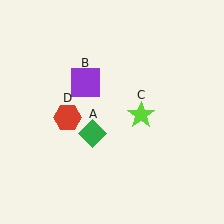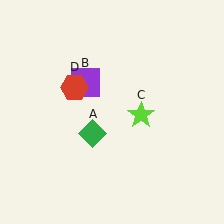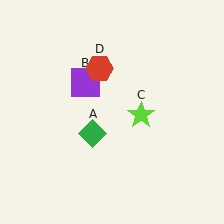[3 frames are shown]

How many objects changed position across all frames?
1 object changed position: red hexagon (object D).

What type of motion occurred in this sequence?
The red hexagon (object D) rotated clockwise around the center of the scene.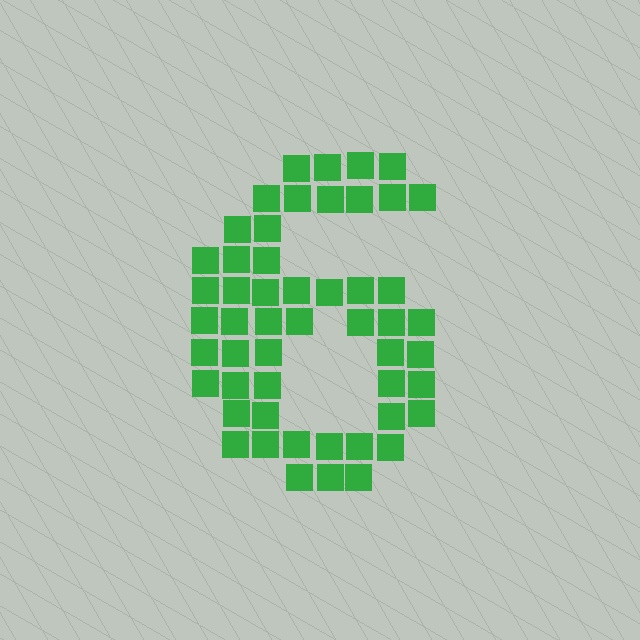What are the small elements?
The small elements are squares.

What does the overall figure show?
The overall figure shows the digit 6.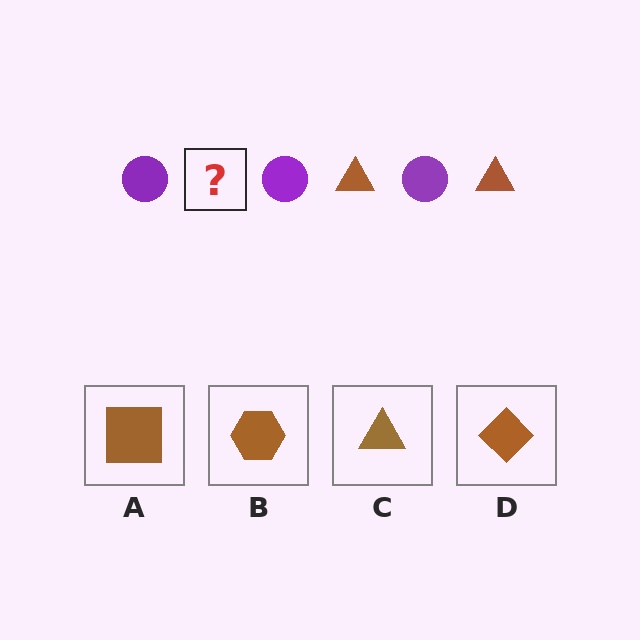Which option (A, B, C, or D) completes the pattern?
C.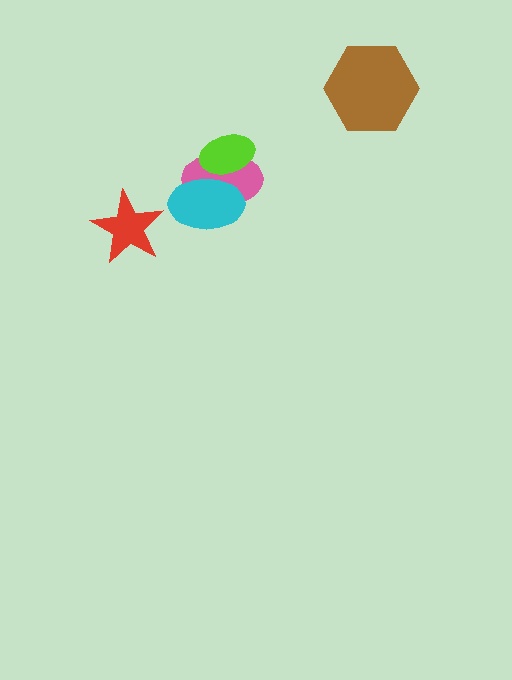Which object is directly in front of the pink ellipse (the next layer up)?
The lime ellipse is directly in front of the pink ellipse.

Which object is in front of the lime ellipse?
The cyan ellipse is in front of the lime ellipse.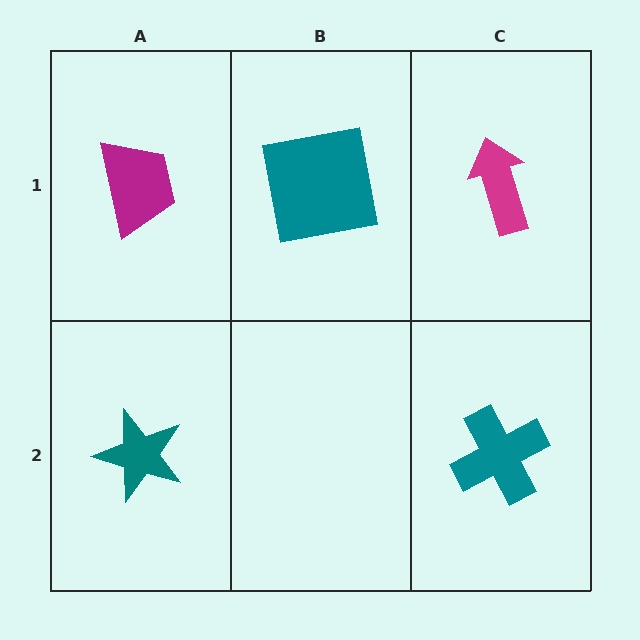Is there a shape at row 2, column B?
No, that cell is empty.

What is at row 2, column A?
A teal star.